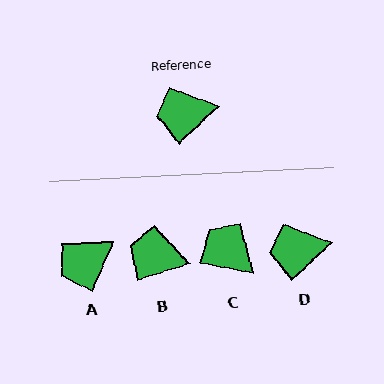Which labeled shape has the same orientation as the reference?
D.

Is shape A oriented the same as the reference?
No, it is off by about 24 degrees.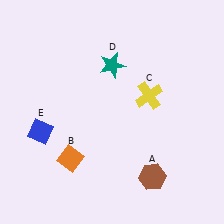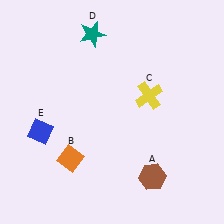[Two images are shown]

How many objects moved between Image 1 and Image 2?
1 object moved between the two images.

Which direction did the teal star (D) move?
The teal star (D) moved up.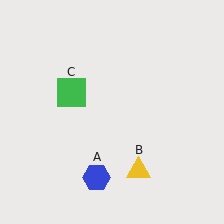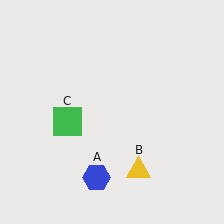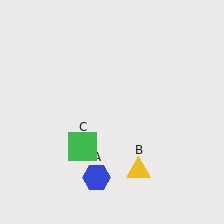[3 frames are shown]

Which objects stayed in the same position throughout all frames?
Blue hexagon (object A) and yellow triangle (object B) remained stationary.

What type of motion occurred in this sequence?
The green square (object C) rotated counterclockwise around the center of the scene.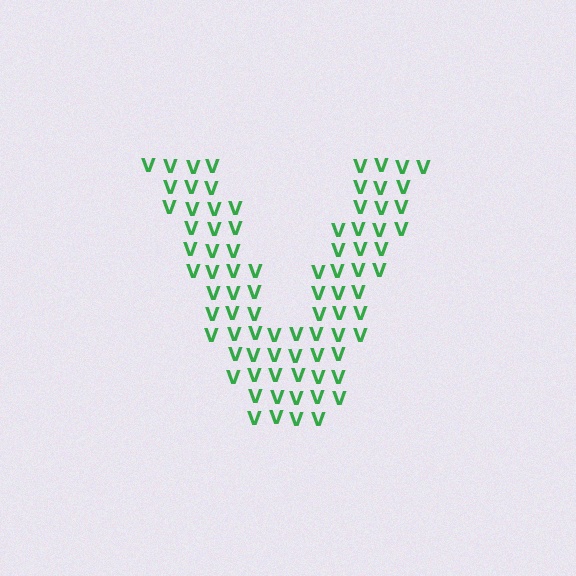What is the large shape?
The large shape is the letter V.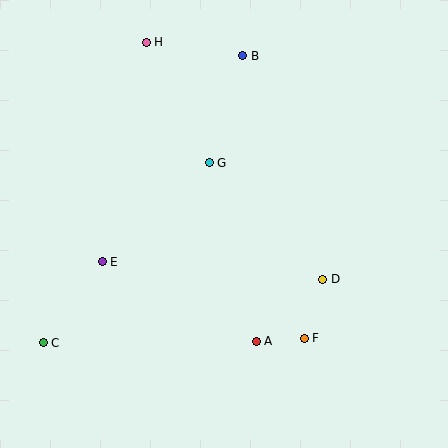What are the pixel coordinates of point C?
Point C is at (43, 343).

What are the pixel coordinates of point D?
Point D is at (323, 279).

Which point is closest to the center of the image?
Point G at (209, 163) is closest to the center.